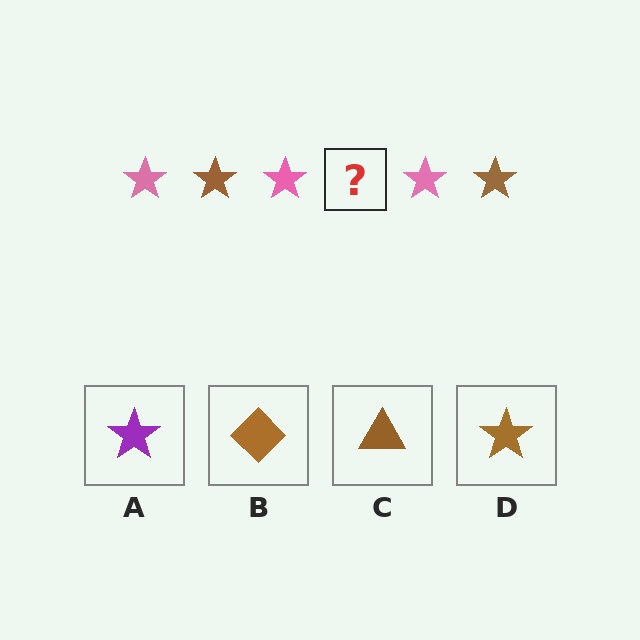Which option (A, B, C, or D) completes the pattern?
D.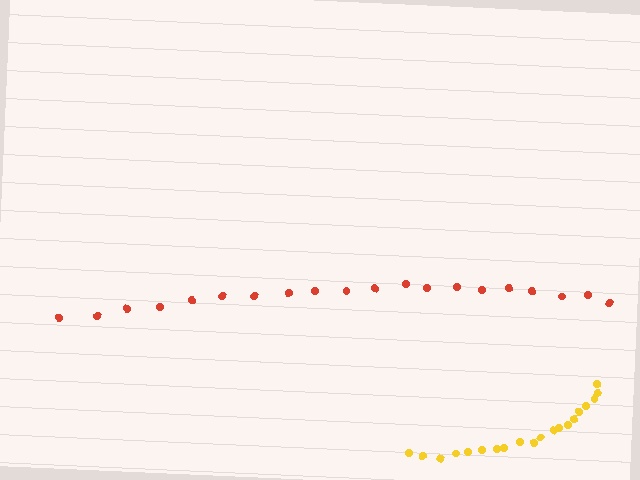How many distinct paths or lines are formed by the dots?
There are 2 distinct paths.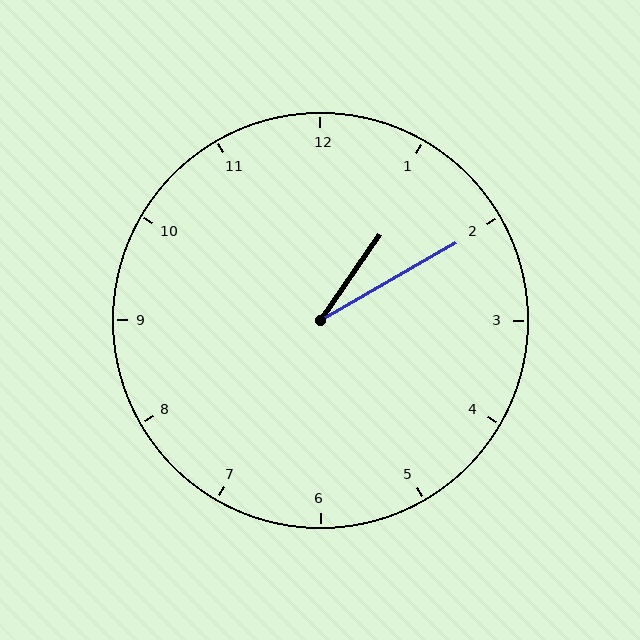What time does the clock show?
1:10.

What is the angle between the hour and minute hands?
Approximately 25 degrees.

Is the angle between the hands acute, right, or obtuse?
It is acute.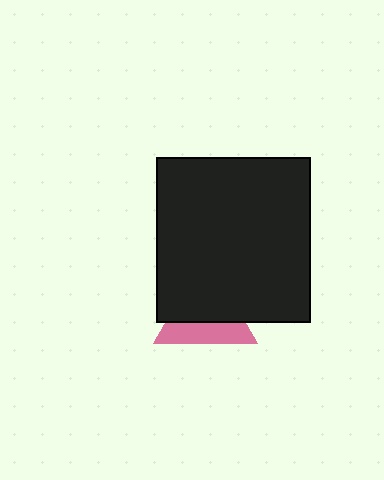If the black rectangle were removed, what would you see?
You would see the complete pink triangle.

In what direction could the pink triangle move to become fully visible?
The pink triangle could move down. That would shift it out from behind the black rectangle entirely.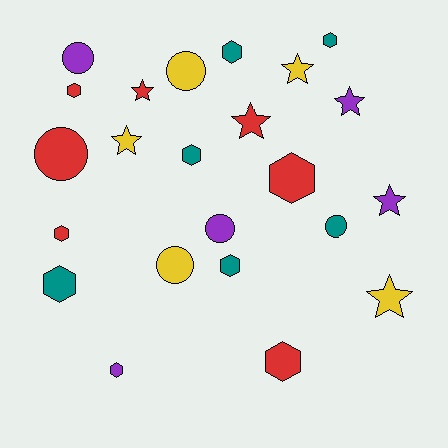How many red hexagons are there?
There are 4 red hexagons.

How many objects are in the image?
There are 23 objects.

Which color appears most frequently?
Red, with 7 objects.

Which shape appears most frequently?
Hexagon, with 10 objects.